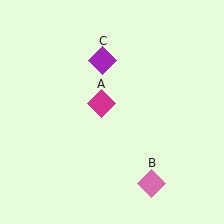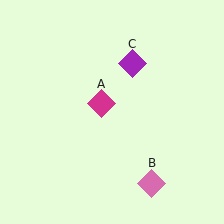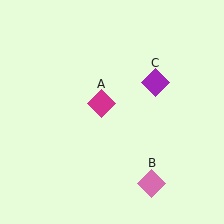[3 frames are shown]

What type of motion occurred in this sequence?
The purple diamond (object C) rotated clockwise around the center of the scene.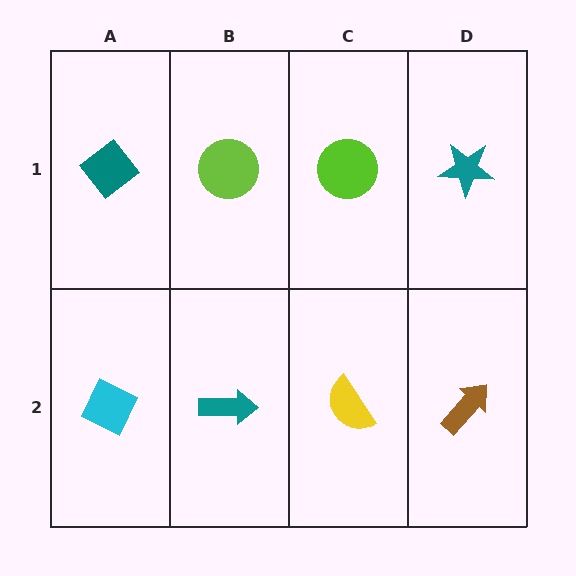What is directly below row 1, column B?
A teal arrow.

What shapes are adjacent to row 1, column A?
A cyan diamond (row 2, column A), a lime circle (row 1, column B).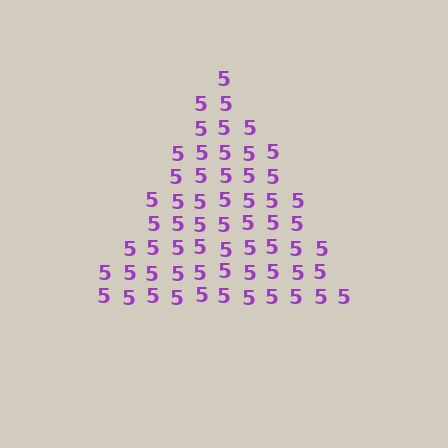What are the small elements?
The small elements are digit 5's.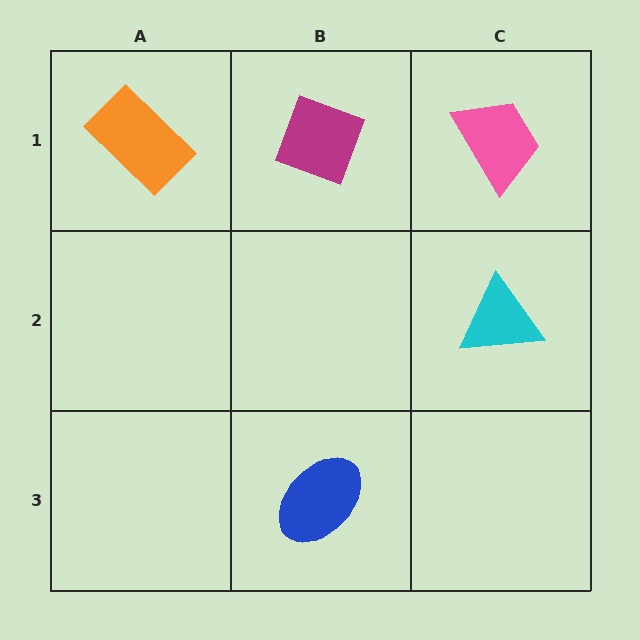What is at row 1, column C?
A pink trapezoid.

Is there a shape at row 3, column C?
No, that cell is empty.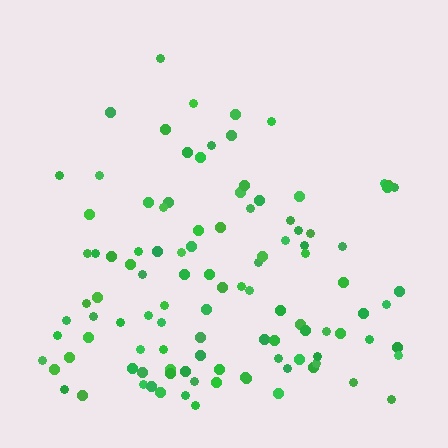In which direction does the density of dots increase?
From top to bottom, with the bottom side densest.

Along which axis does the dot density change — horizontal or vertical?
Vertical.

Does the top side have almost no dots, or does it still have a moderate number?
Still a moderate number, just noticeably fewer than the bottom.